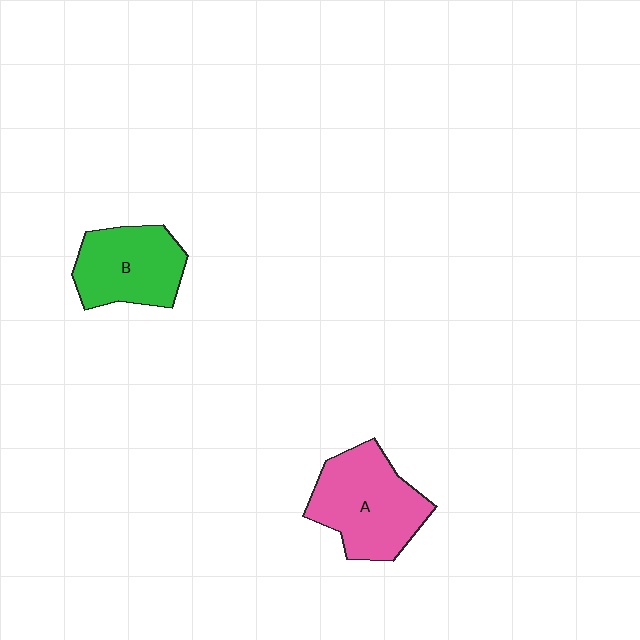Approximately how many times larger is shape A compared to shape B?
Approximately 1.2 times.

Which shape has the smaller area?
Shape B (green).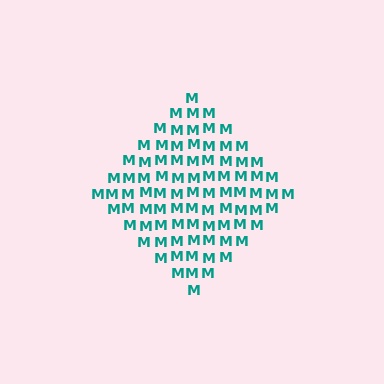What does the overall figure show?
The overall figure shows a diamond.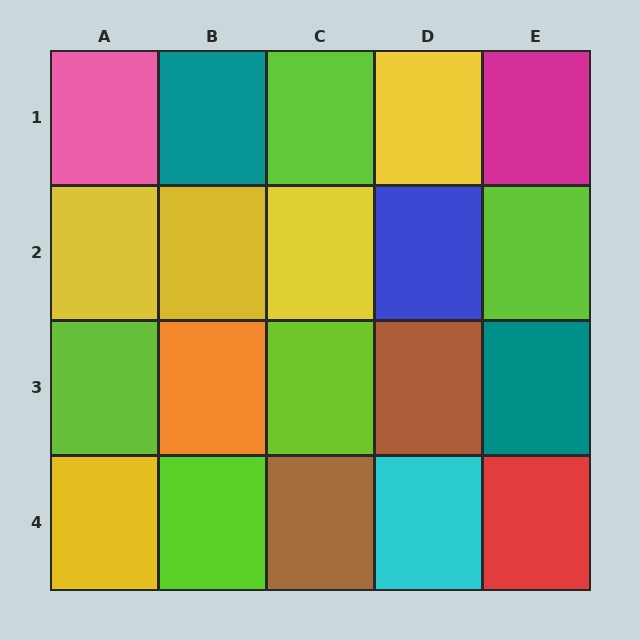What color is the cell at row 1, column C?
Lime.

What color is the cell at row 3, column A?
Lime.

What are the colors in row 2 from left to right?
Yellow, yellow, yellow, blue, lime.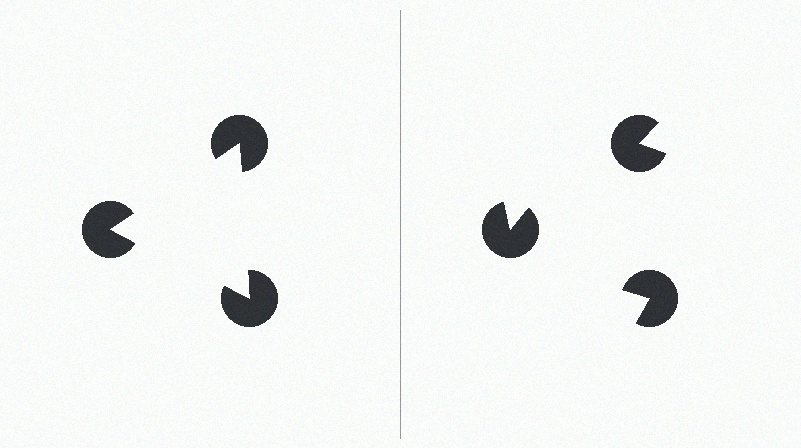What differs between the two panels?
The pac-man discs are positioned identically on both sides; only the wedge orientations differ. On the left they align to a triangle; on the right they are misaligned.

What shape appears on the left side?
An illusory triangle.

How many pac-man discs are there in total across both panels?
6 — 3 on each side.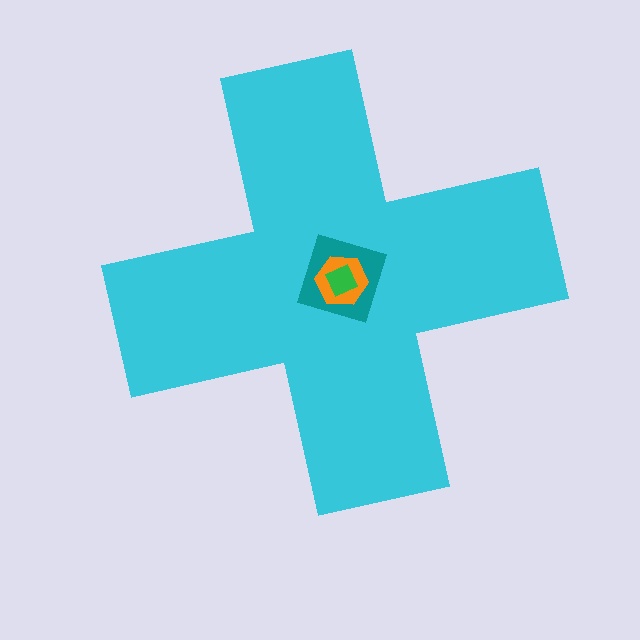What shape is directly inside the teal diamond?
The orange hexagon.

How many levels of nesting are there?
4.